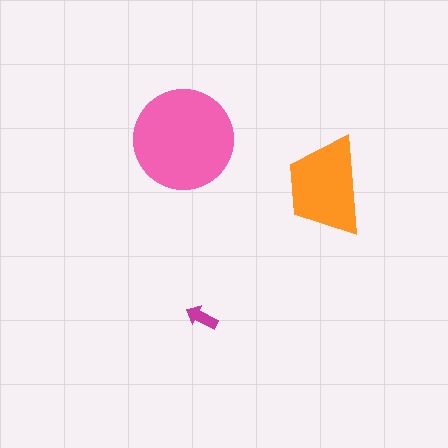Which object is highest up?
The pink circle is topmost.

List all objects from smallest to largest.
The magenta arrow, the orange trapezoid, the pink circle.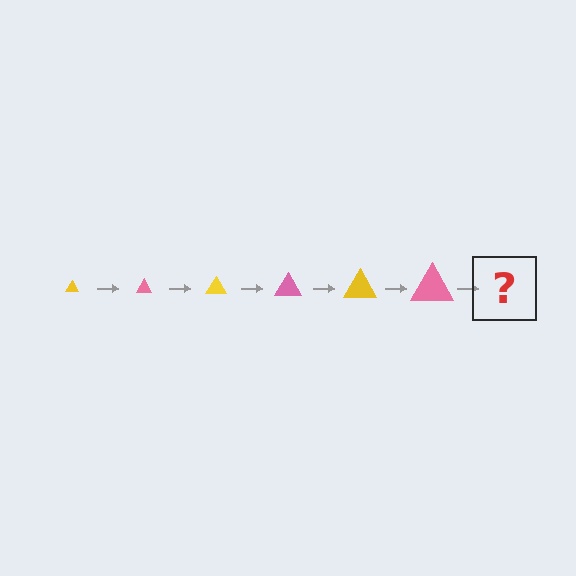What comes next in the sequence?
The next element should be a yellow triangle, larger than the previous one.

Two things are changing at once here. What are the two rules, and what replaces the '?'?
The two rules are that the triangle grows larger each step and the color cycles through yellow and pink. The '?' should be a yellow triangle, larger than the previous one.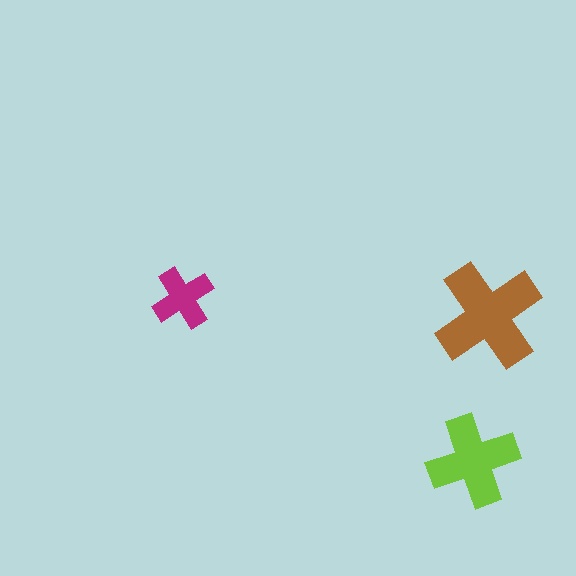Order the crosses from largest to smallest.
the brown one, the lime one, the magenta one.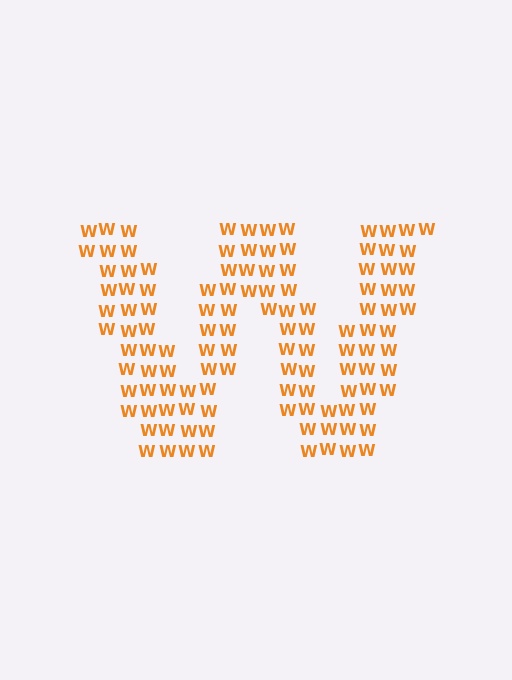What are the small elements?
The small elements are letter W's.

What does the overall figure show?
The overall figure shows the letter W.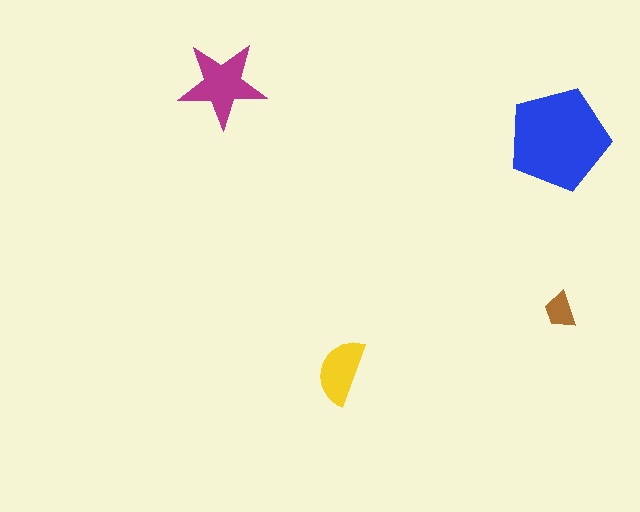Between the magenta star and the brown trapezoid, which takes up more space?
The magenta star.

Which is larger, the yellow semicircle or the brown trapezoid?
The yellow semicircle.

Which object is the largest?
The blue pentagon.